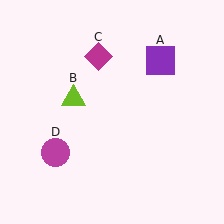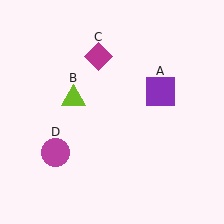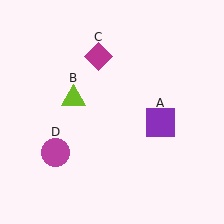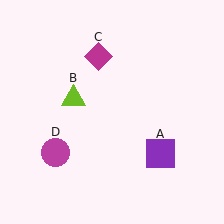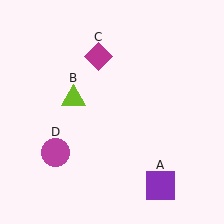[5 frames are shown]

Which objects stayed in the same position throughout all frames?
Lime triangle (object B) and magenta diamond (object C) and magenta circle (object D) remained stationary.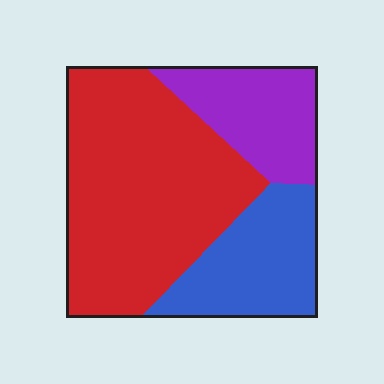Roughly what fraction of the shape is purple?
Purple covers about 20% of the shape.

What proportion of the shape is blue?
Blue takes up about one quarter (1/4) of the shape.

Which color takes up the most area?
Red, at roughly 55%.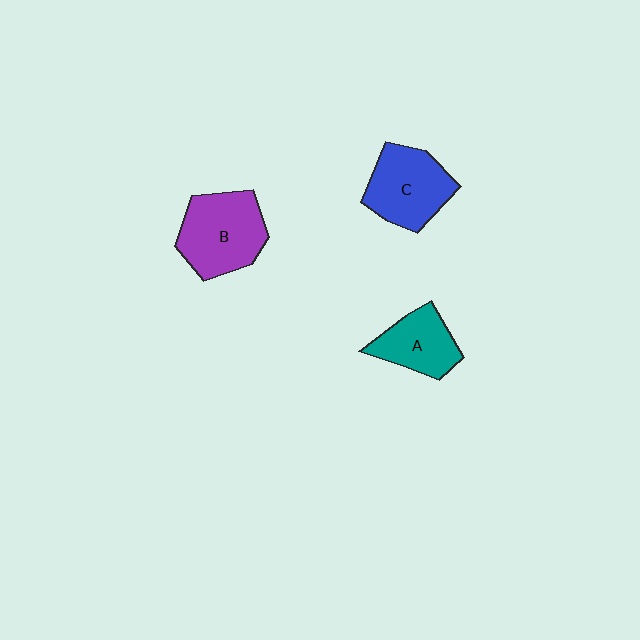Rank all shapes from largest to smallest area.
From largest to smallest: B (purple), C (blue), A (teal).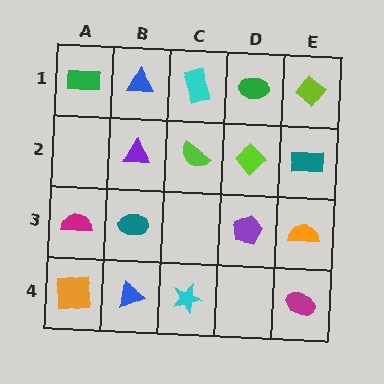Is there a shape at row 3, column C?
No, that cell is empty.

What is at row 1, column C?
A cyan rectangle.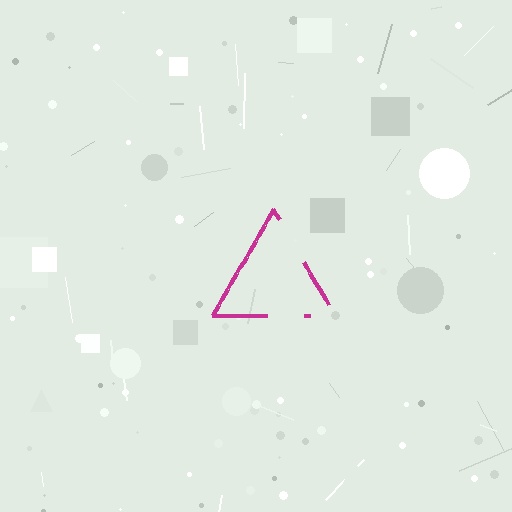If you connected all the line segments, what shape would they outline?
They would outline a triangle.